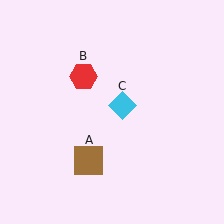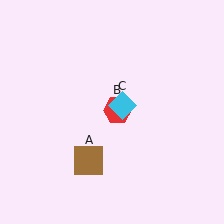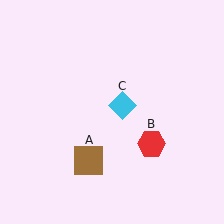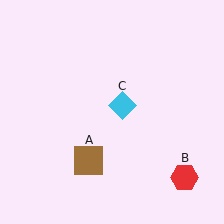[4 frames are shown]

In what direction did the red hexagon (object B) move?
The red hexagon (object B) moved down and to the right.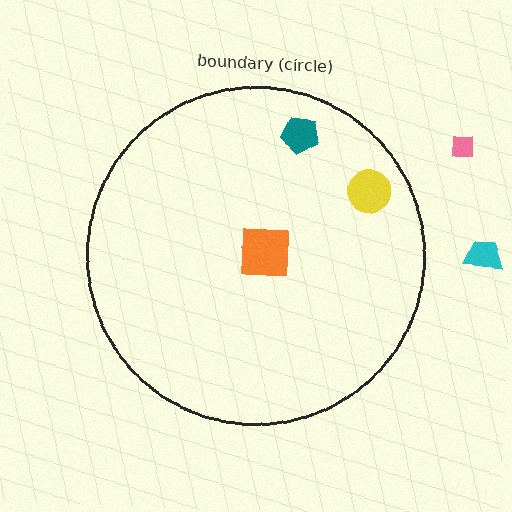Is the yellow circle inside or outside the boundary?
Inside.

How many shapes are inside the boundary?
4 inside, 2 outside.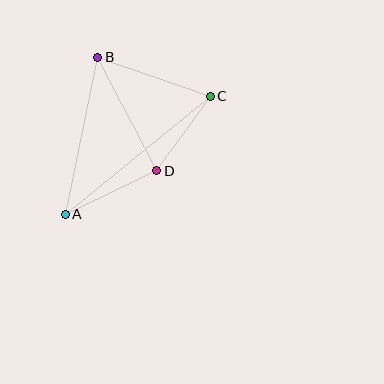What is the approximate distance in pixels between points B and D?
The distance between B and D is approximately 128 pixels.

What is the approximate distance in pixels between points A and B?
The distance between A and B is approximately 160 pixels.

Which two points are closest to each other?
Points C and D are closest to each other.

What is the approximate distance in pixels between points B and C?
The distance between B and C is approximately 119 pixels.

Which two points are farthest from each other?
Points A and C are farthest from each other.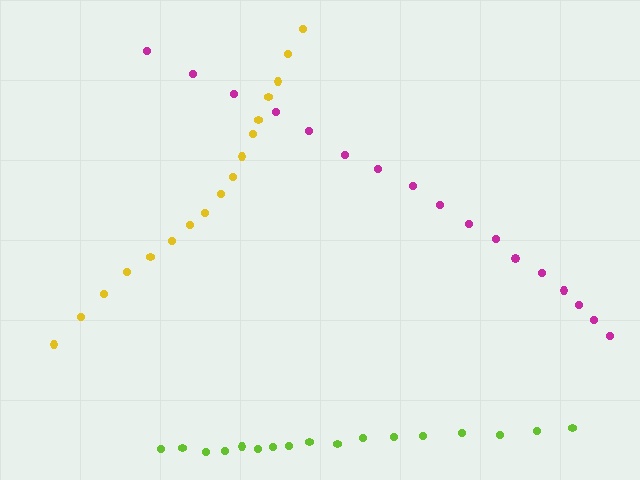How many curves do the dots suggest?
There are 3 distinct paths.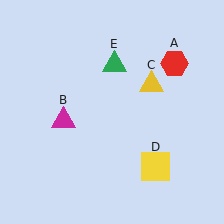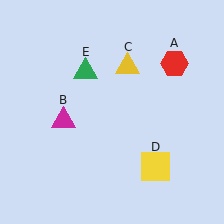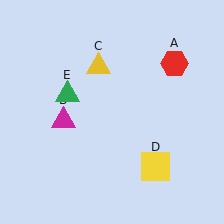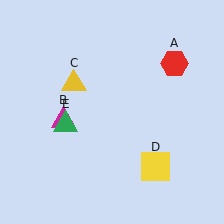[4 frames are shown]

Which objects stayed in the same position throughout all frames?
Red hexagon (object A) and magenta triangle (object B) and yellow square (object D) remained stationary.